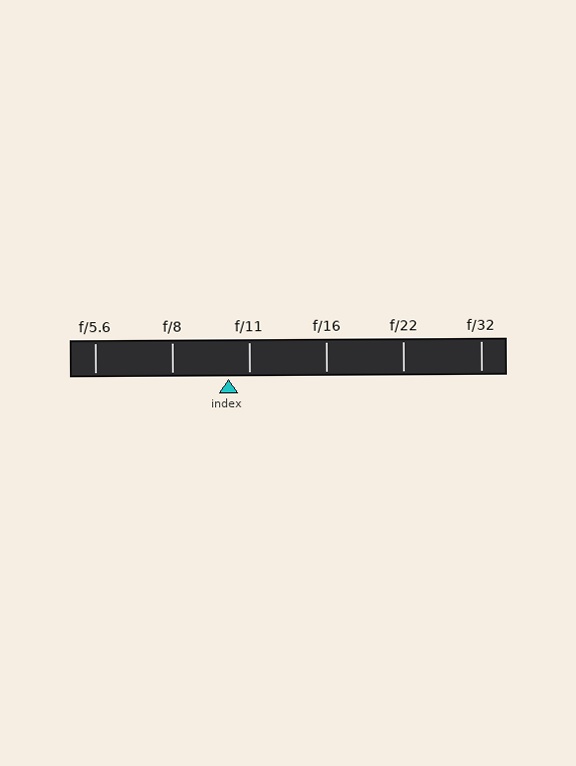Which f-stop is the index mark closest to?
The index mark is closest to f/11.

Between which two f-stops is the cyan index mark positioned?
The index mark is between f/8 and f/11.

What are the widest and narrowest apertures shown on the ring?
The widest aperture shown is f/5.6 and the narrowest is f/32.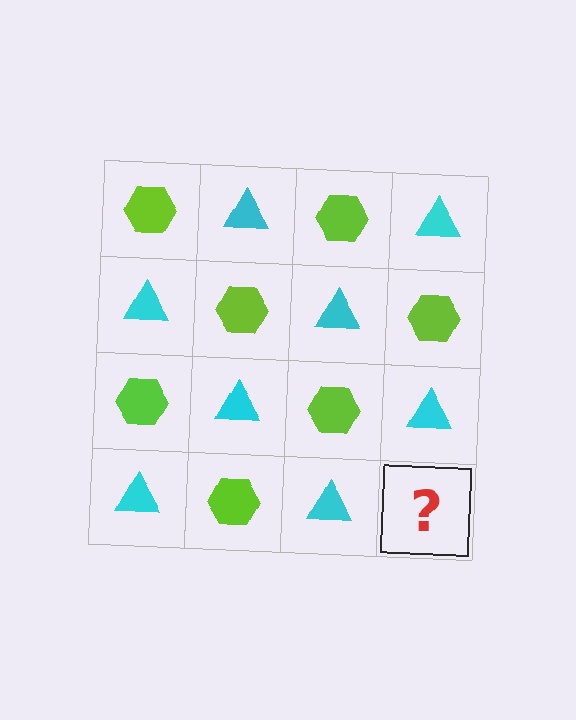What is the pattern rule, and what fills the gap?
The rule is that it alternates lime hexagon and cyan triangle in a checkerboard pattern. The gap should be filled with a lime hexagon.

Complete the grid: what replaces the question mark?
The question mark should be replaced with a lime hexagon.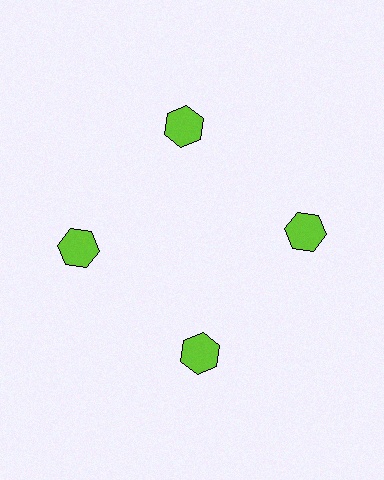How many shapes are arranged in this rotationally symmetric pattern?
There are 4 shapes, arranged in 4 groups of 1.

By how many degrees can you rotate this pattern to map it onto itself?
The pattern maps onto itself every 90 degrees of rotation.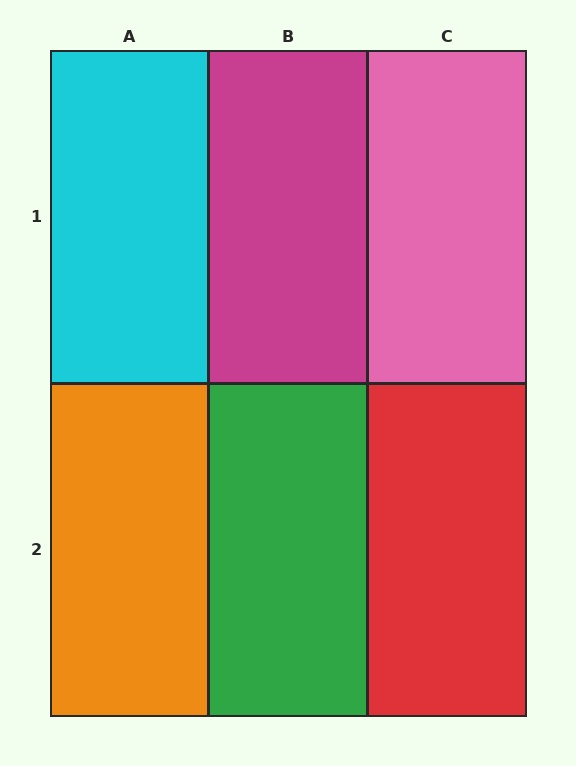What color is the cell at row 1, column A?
Cyan.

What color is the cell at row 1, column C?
Pink.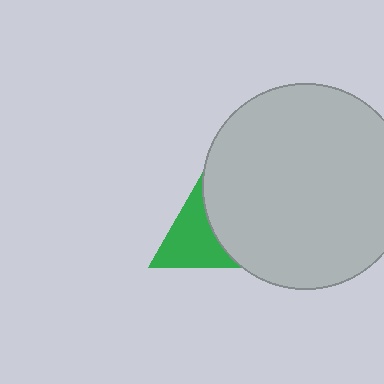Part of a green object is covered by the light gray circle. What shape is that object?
It is a triangle.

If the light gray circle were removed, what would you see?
You would see the complete green triangle.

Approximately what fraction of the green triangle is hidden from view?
Roughly 43% of the green triangle is hidden behind the light gray circle.